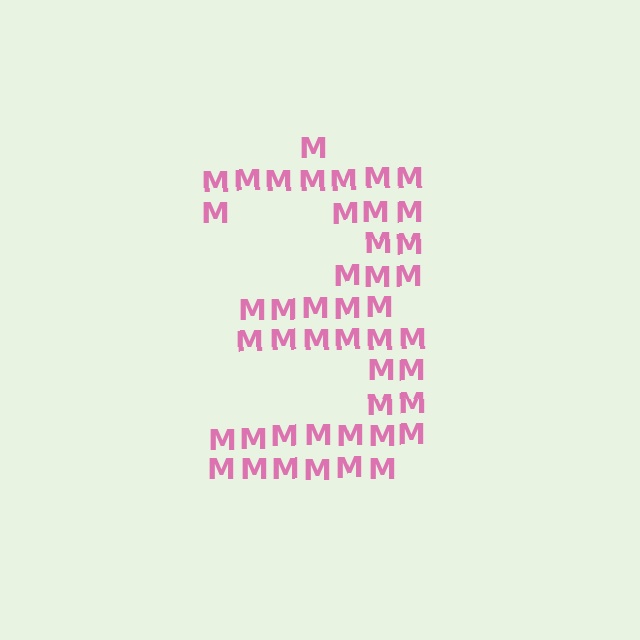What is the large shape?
The large shape is the digit 3.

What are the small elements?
The small elements are letter M's.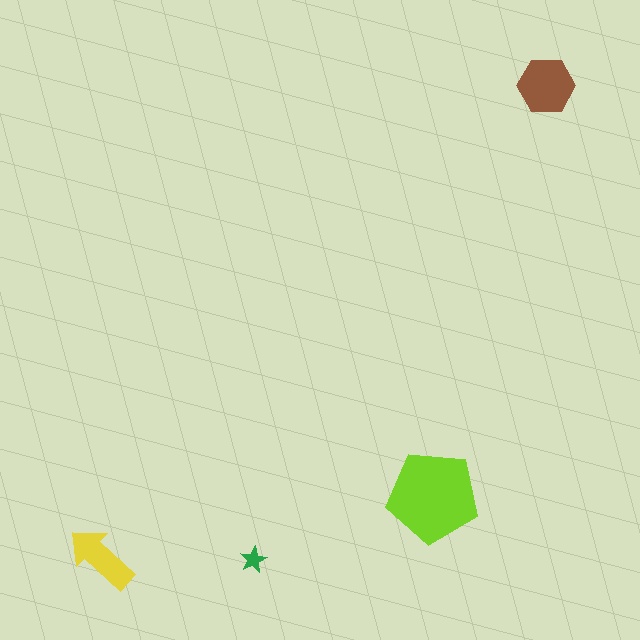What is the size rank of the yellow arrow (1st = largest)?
3rd.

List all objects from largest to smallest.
The lime pentagon, the brown hexagon, the yellow arrow, the green star.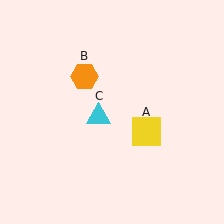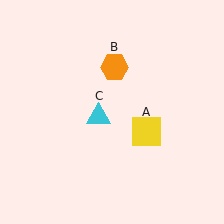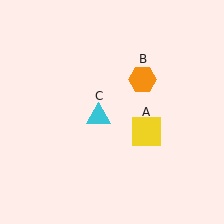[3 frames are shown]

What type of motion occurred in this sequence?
The orange hexagon (object B) rotated clockwise around the center of the scene.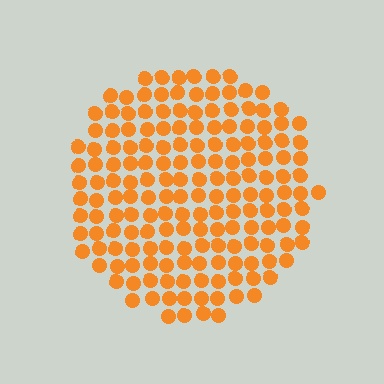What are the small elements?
The small elements are circles.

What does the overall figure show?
The overall figure shows a circle.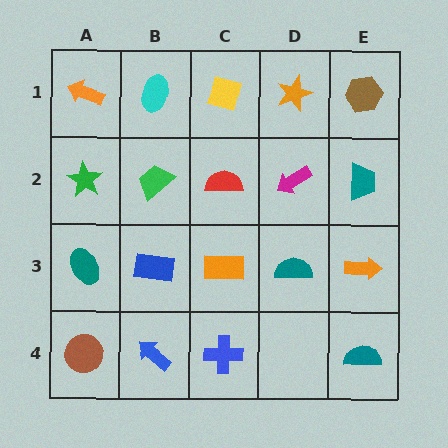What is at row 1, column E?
A brown hexagon.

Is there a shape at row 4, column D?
No, that cell is empty.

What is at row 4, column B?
A blue arrow.